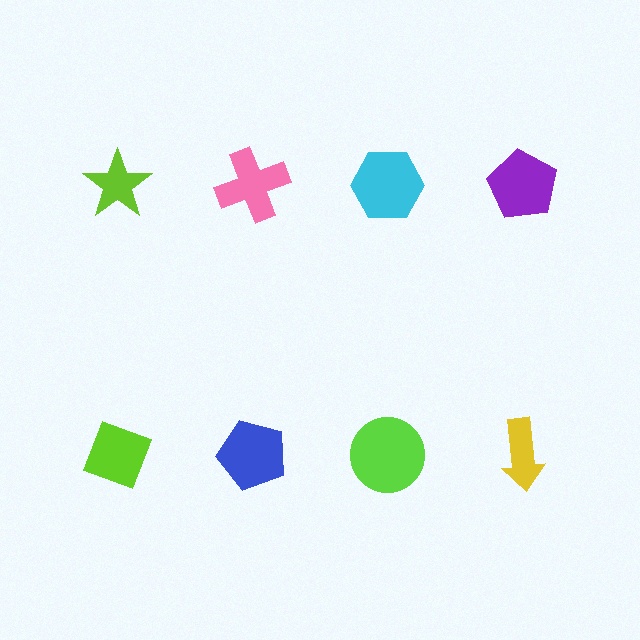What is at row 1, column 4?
A purple pentagon.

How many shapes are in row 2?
4 shapes.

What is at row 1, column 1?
A lime star.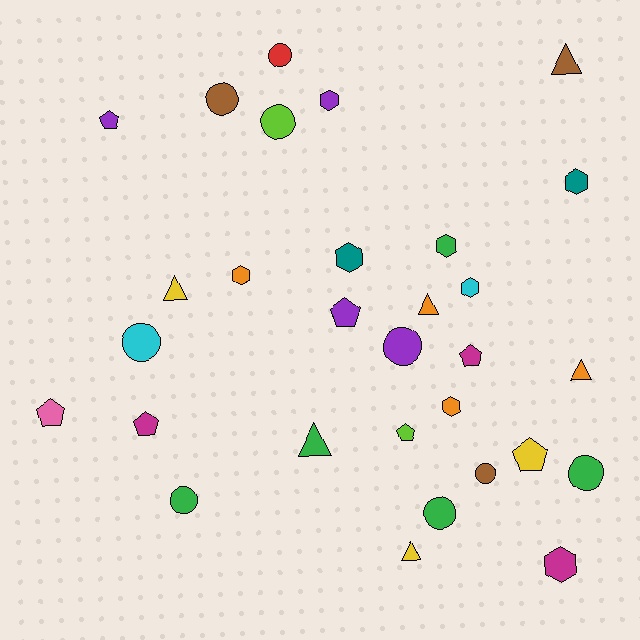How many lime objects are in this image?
There are 2 lime objects.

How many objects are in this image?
There are 30 objects.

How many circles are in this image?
There are 9 circles.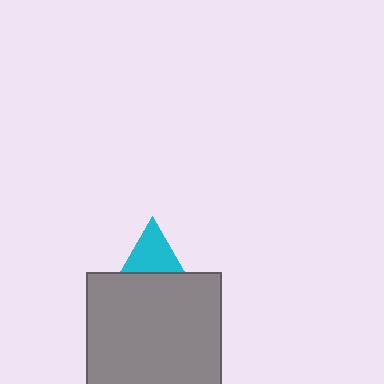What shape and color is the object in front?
The object in front is a gray square.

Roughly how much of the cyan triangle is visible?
A small part of it is visible (roughly 40%).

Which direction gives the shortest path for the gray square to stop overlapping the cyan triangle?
Moving down gives the shortest separation.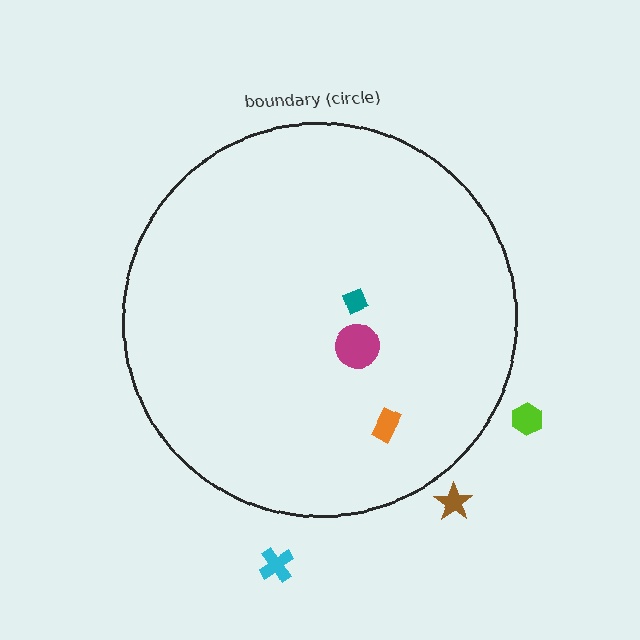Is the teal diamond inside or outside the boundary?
Inside.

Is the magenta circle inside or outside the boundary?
Inside.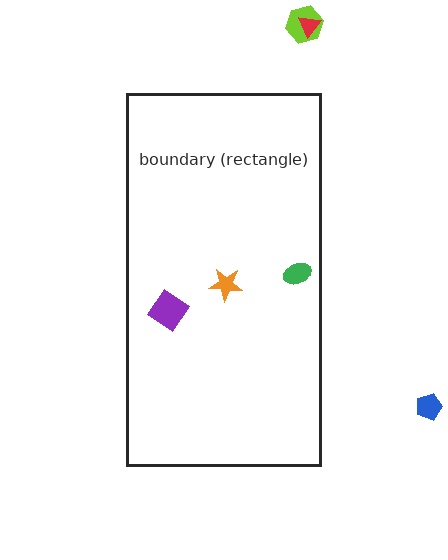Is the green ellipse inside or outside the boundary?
Inside.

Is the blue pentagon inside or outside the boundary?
Outside.